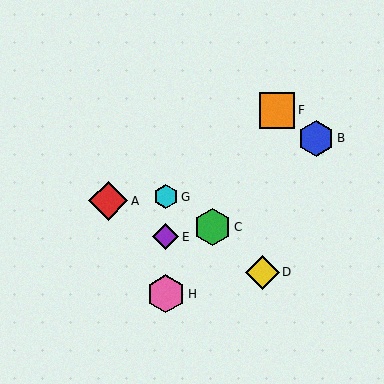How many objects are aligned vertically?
3 objects (E, G, H) are aligned vertically.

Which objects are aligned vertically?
Objects E, G, H are aligned vertically.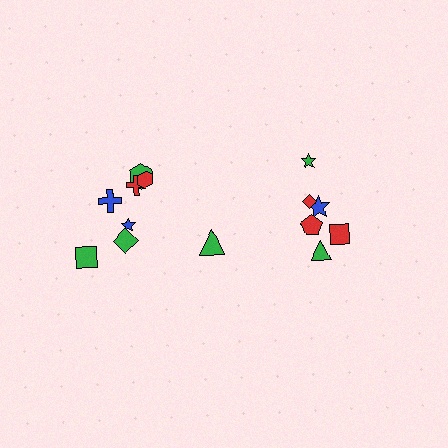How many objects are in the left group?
There are 8 objects.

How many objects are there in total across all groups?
There are 14 objects.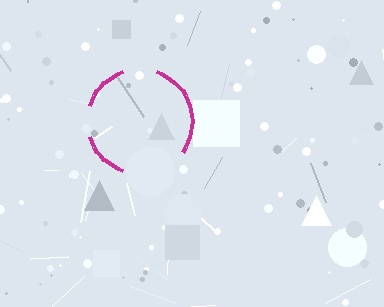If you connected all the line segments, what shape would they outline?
They would outline a circle.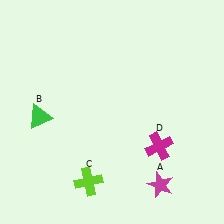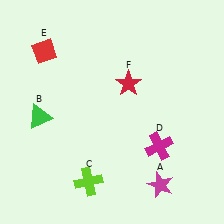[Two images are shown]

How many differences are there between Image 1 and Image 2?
There are 2 differences between the two images.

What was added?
A red diamond (E), a red star (F) were added in Image 2.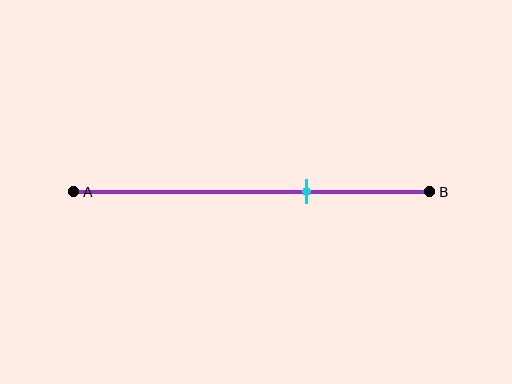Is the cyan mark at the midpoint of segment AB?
No, the mark is at about 65% from A, not at the 50% midpoint.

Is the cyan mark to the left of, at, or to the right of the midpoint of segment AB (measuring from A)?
The cyan mark is to the right of the midpoint of segment AB.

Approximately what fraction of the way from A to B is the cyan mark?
The cyan mark is approximately 65% of the way from A to B.